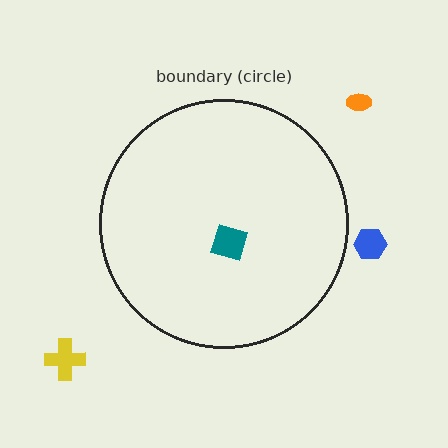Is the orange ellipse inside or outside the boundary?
Outside.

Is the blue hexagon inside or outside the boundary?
Outside.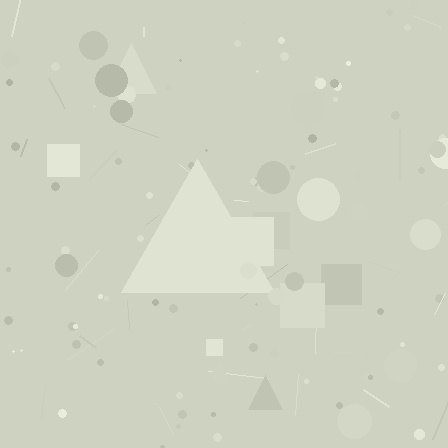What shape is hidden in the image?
A triangle is hidden in the image.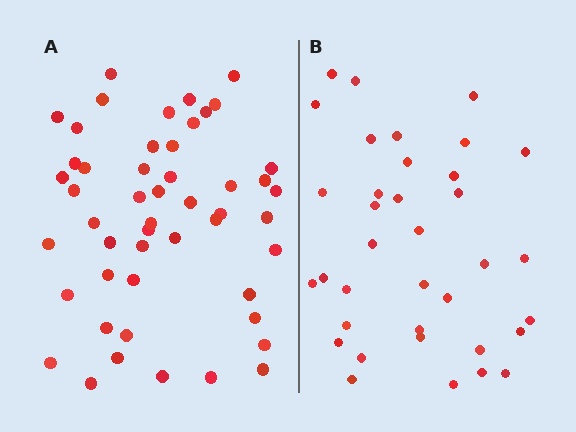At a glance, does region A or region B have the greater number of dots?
Region A (the left region) has more dots.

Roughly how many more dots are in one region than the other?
Region A has approximately 15 more dots than region B.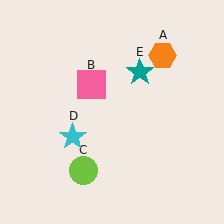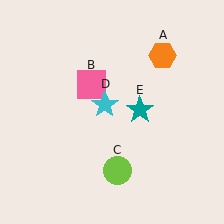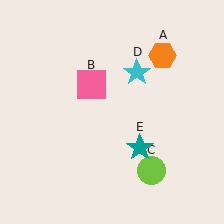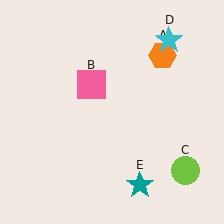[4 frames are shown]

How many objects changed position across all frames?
3 objects changed position: lime circle (object C), cyan star (object D), teal star (object E).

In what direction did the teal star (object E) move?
The teal star (object E) moved down.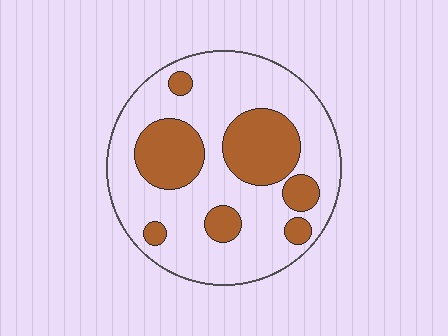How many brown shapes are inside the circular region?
7.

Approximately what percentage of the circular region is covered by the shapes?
Approximately 30%.